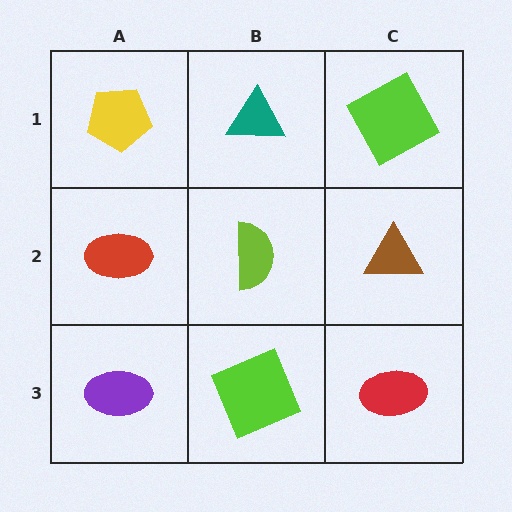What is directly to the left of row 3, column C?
A lime square.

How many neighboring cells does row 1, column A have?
2.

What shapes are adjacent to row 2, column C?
A lime square (row 1, column C), a red ellipse (row 3, column C), a lime semicircle (row 2, column B).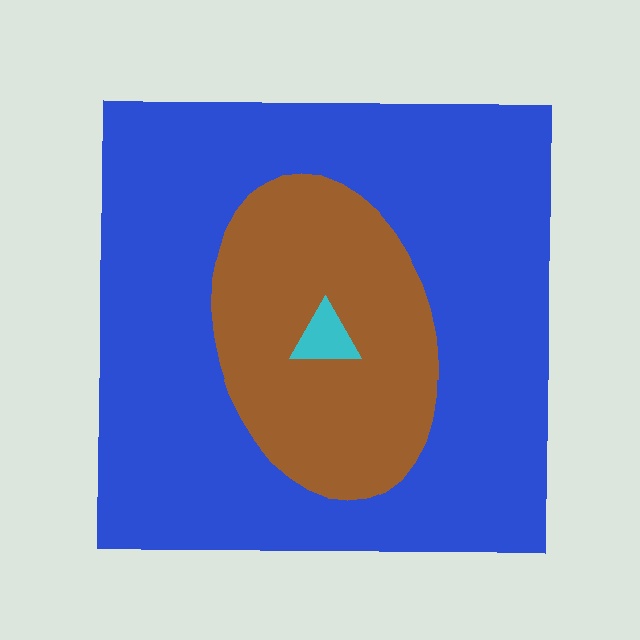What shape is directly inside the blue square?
The brown ellipse.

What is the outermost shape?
The blue square.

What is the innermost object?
The cyan triangle.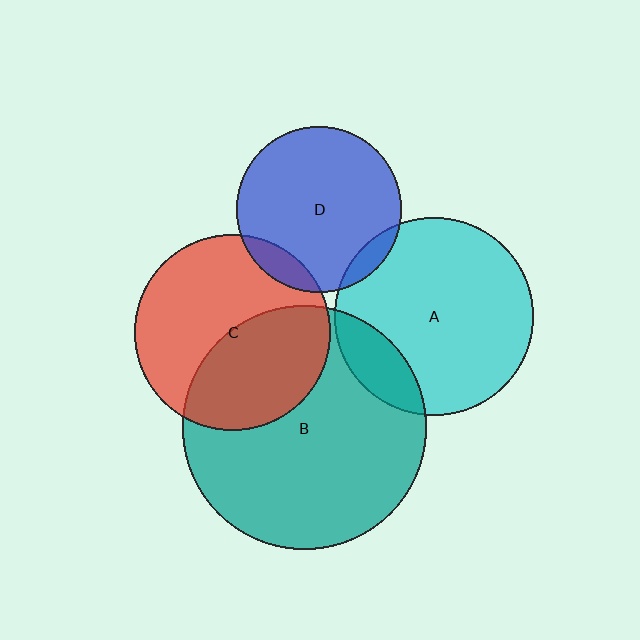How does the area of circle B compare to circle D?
Approximately 2.2 times.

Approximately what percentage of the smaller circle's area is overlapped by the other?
Approximately 15%.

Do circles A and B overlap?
Yes.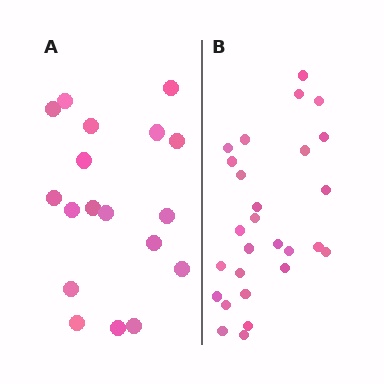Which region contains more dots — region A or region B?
Region B (the right region) has more dots.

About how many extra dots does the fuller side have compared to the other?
Region B has roughly 8 or so more dots than region A.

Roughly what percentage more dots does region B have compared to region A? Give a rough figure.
About 50% more.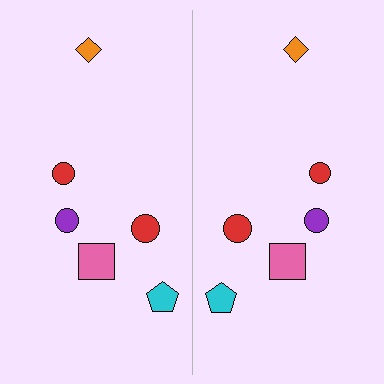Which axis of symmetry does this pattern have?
The pattern has a vertical axis of symmetry running through the center of the image.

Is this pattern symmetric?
Yes, this pattern has bilateral (reflection) symmetry.